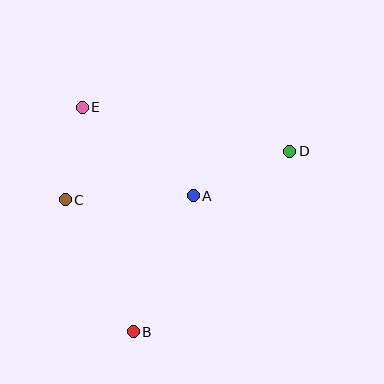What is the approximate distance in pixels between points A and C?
The distance between A and C is approximately 128 pixels.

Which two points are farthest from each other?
Points B and D are farthest from each other.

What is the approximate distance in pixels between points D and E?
The distance between D and E is approximately 212 pixels.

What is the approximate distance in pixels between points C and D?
The distance between C and D is approximately 230 pixels.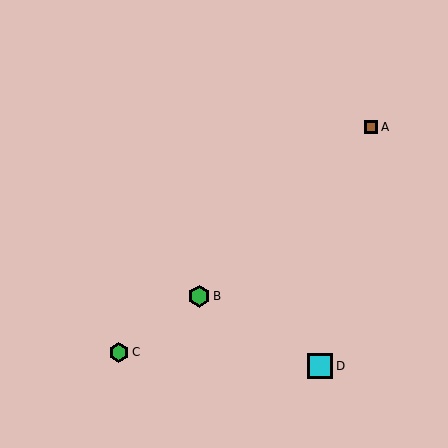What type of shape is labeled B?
Shape B is a green hexagon.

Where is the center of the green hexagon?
The center of the green hexagon is at (119, 352).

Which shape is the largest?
The cyan square (labeled D) is the largest.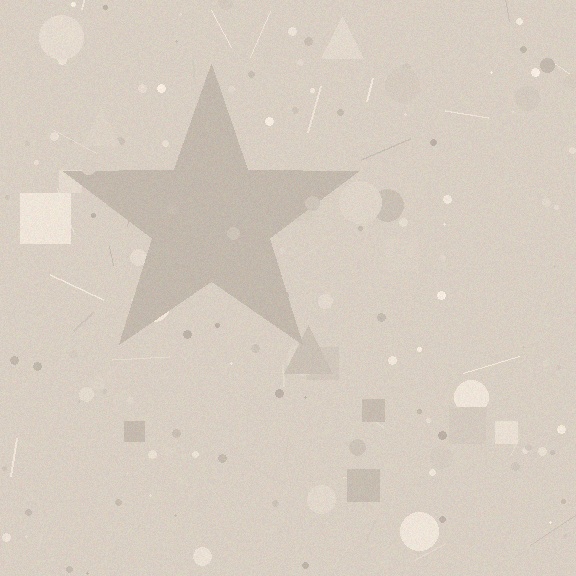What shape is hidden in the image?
A star is hidden in the image.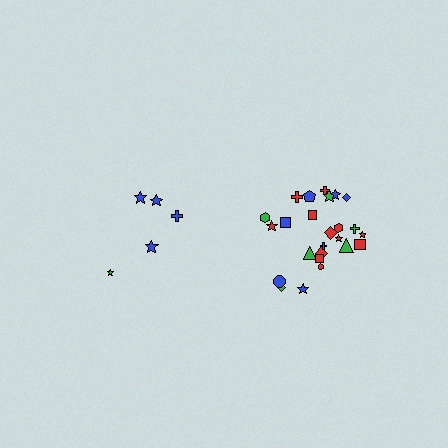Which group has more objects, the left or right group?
The right group.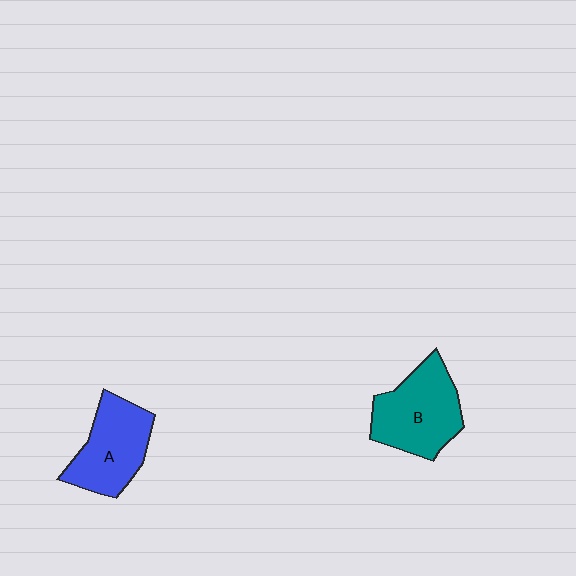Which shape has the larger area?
Shape B (teal).